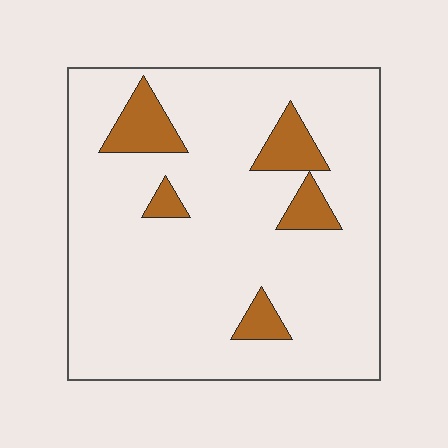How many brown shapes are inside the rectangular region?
5.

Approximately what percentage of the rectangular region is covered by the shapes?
Approximately 10%.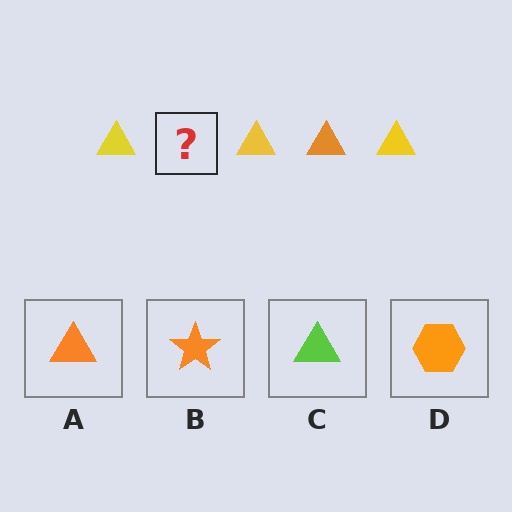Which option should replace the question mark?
Option A.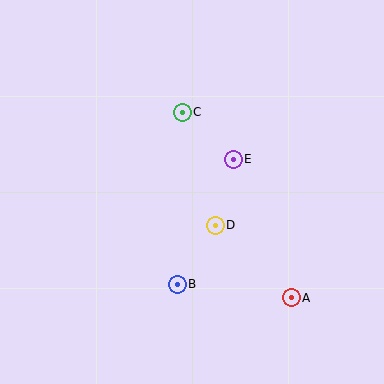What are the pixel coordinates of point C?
Point C is at (182, 112).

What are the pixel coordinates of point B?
Point B is at (177, 284).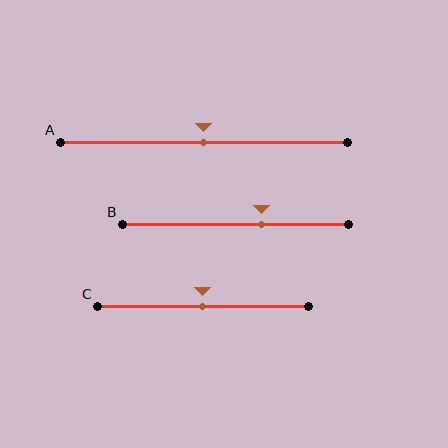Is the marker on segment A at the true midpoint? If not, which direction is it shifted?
Yes, the marker on segment A is at the true midpoint.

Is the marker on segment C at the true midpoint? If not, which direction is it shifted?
Yes, the marker on segment C is at the true midpoint.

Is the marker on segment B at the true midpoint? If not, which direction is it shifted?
No, the marker on segment B is shifted to the right by about 12% of the segment length.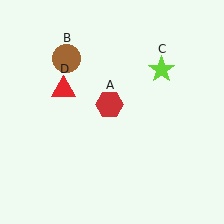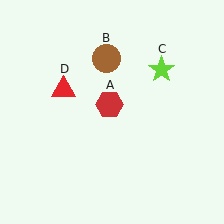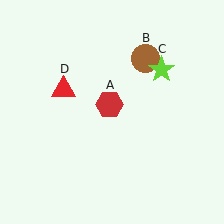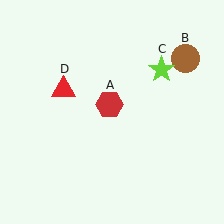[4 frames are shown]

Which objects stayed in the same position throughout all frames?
Red hexagon (object A) and lime star (object C) and red triangle (object D) remained stationary.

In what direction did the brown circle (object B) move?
The brown circle (object B) moved right.